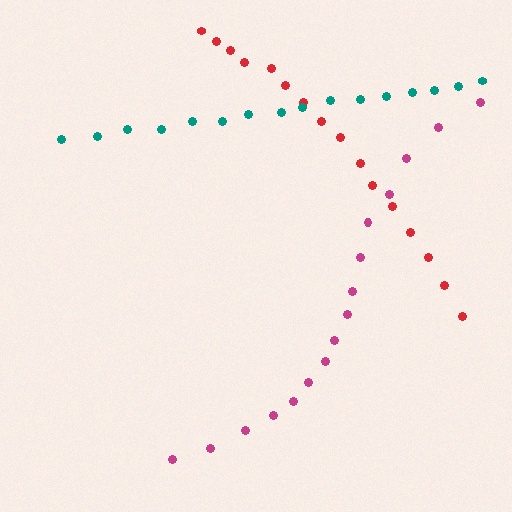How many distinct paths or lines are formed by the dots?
There are 3 distinct paths.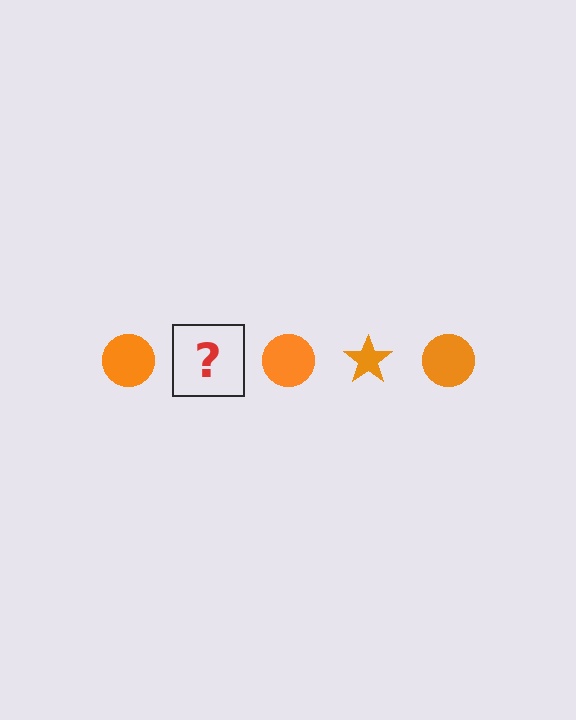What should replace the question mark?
The question mark should be replaced with an orange star.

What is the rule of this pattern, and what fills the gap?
The rule is that the pattern cycles through circle, star shapes in orange. The gap should be filled with an orange star.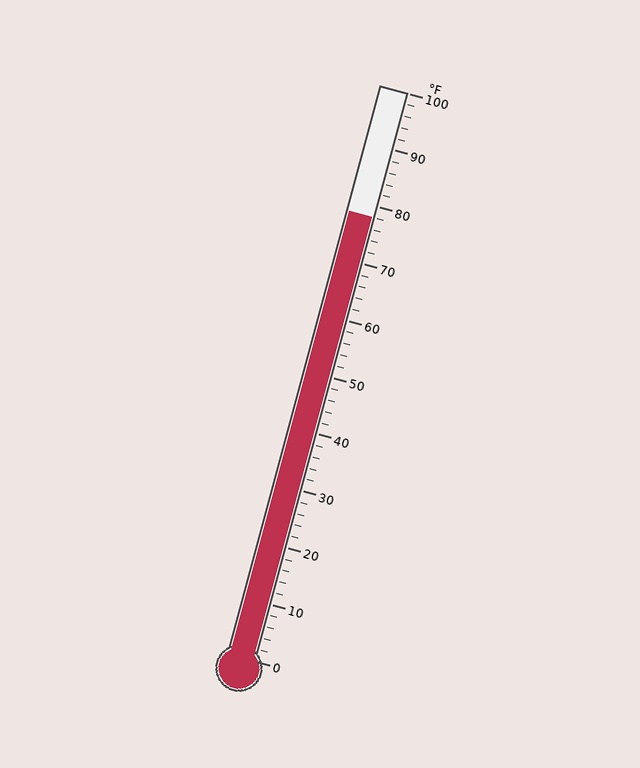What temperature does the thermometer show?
The thermometer shows approximately 78°F.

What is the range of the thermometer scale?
The thermometer scale ranges from 0°F to 100°F.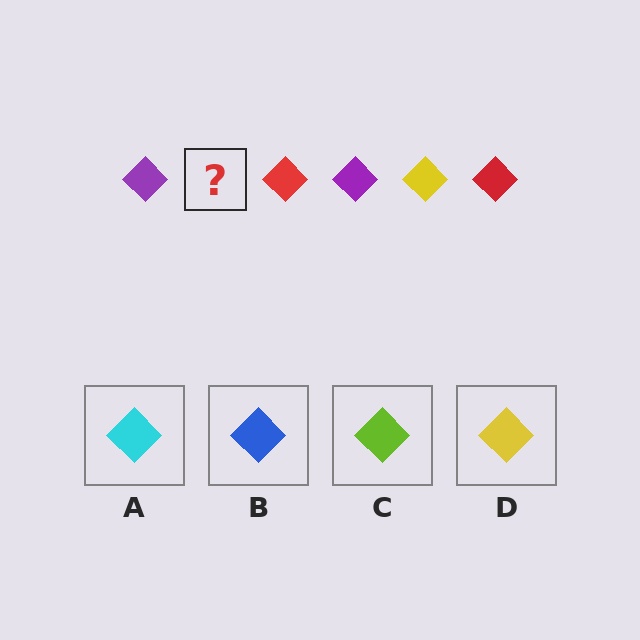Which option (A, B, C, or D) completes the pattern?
D.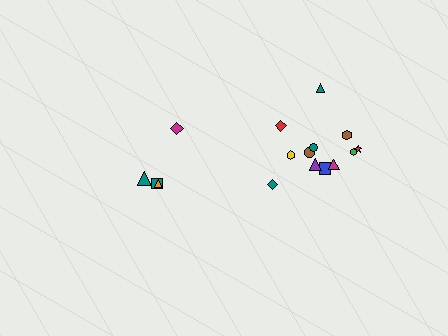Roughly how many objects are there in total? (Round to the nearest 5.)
Roughly 15 objects in total.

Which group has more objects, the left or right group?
The right group.